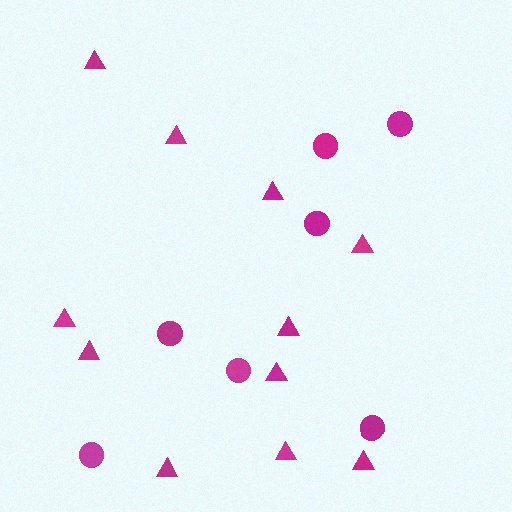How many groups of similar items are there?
There are 2 groups: one group of triangles (11) and one group of circles (7).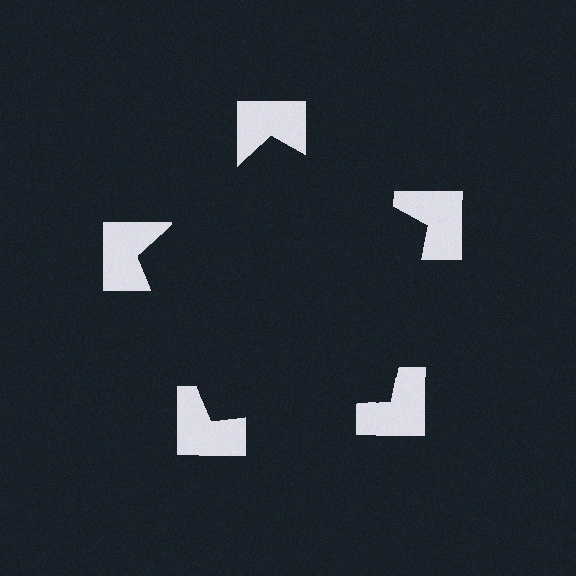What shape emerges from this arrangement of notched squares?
An illusory pentagon — its edges are inferred from the aligned wedge cuts in the notched squares, not physically drawn.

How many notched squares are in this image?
There are 5 — one at each vertex of the illusory pentagon.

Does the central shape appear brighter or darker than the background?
It typically appears slightly darker than the background, even though no actual brightness change is drawn.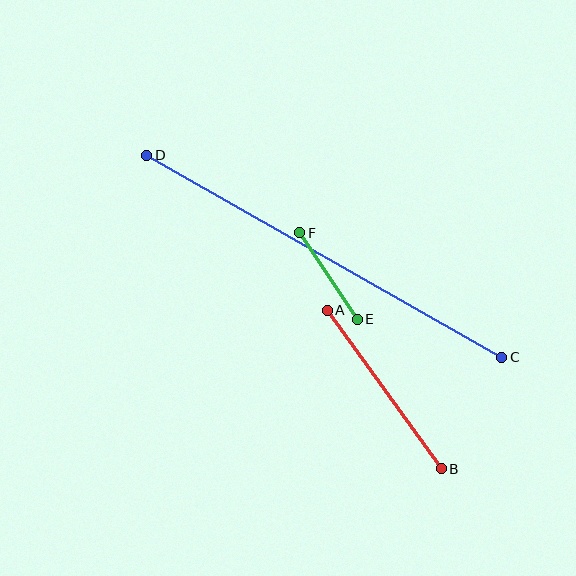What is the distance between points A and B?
The distance is approximately 195 pixels.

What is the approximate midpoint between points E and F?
The midpoint is at approximately (328, 276) pixels.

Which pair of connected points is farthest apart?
Points C and D are farthest apart.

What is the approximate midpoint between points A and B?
The midpoint is at approximately (384, 389) pixels.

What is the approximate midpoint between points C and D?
The midpoint is at approximately (324, 256) pixels.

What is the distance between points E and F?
The distance is approximately 104 pixels.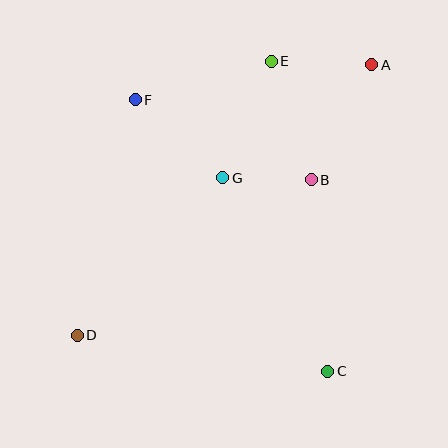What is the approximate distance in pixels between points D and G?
The distance between D and G is approximately 214 pixels.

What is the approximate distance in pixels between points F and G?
The distance between F and G is approximately 117 pixels.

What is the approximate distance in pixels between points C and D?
The distance between C and D is approximately 253 pixels.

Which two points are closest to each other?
Points B and G are closest to each other.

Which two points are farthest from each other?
Points A and D are farthest from each other.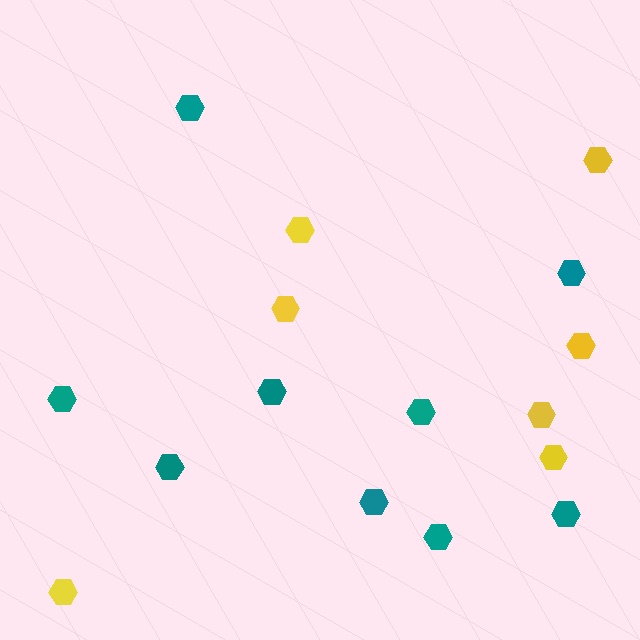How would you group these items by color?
There are 2 groups: one group of teal hexagons (9) and one group of yellow hexagons (7).